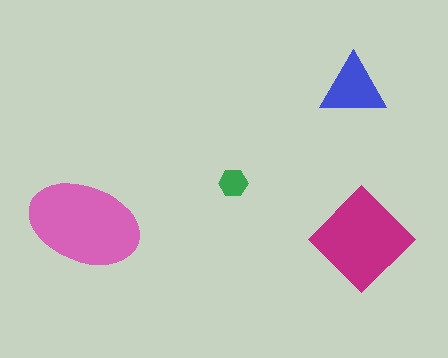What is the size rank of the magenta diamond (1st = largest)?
2nd.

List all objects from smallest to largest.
The green hexagon, the blue triangle, the magenta diamond, the pink ellipse.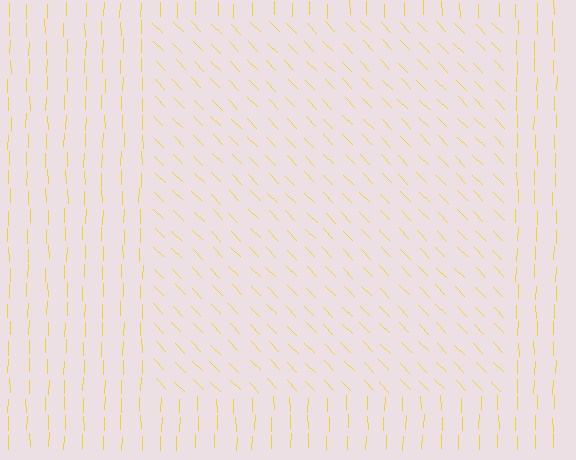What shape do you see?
I see a rectangle.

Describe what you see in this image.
The image is filled with small yellow line segments. A rectangle region in the image has lines oriented differently from the surrounding lines, creating a visible texture boundary.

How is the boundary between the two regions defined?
The boundary is defined purely by a change in line orientation (approximately 45 degrees difference). All lines are the same color and thickness.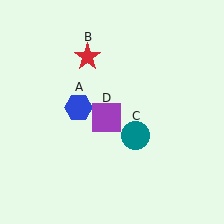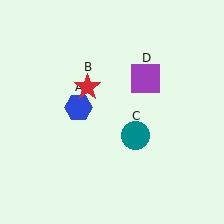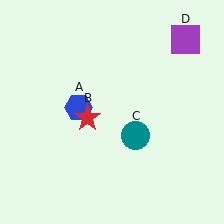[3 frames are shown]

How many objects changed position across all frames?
2 objects changed position: red star (object B), purple square (object D).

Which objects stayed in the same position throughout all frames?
Blue hexagon (object A) and teal circle (object C) remained stationary.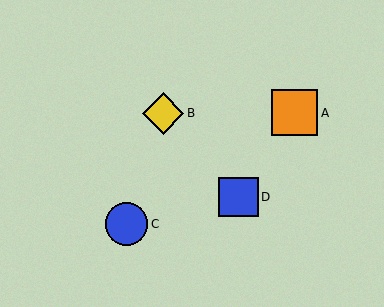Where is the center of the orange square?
The center of the orange square is at (294, 113).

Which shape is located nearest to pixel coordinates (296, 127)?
The orange square (labeled A) at (294, 113) is nearest to that location.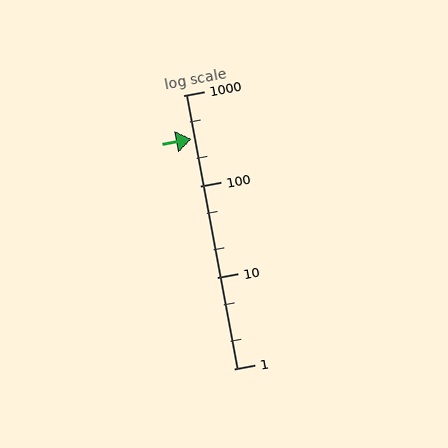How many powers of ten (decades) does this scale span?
The scale spans 3 decades, from 1 to 1000.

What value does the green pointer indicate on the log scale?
The pointer indicates approximately 330.